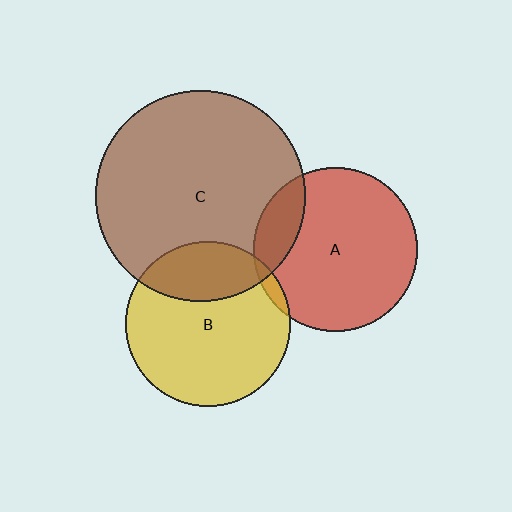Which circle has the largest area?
Circle C (brown).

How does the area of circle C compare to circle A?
Approximately 1.6 times.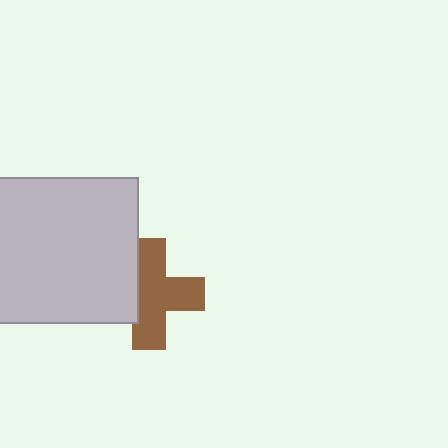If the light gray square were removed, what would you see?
You would see the complete brown cross.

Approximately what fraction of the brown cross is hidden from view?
Roughly 31% of the brown cross is hidden behind the light gray square.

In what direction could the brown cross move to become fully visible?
The brown cross could move right. That would shift it out from behind the light gray square entirely.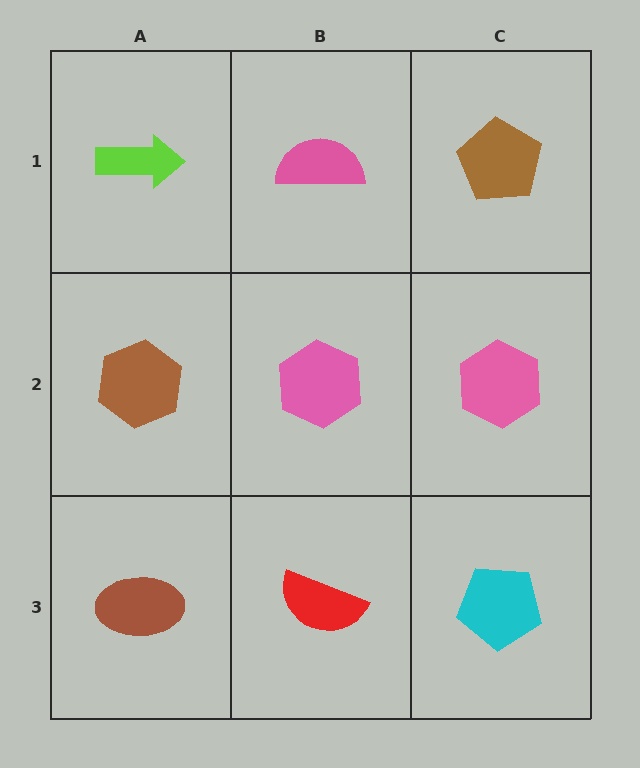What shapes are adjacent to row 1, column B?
A pink hexagon (row 2, column B), a lime arrow (row 1, column A), a brown pentagon (row 1, column C).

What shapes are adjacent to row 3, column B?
A pink hexagon (row 2, column B), a brown ellipse (row 3, column A), a cyan pentagon (row 3, column C).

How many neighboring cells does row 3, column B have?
3.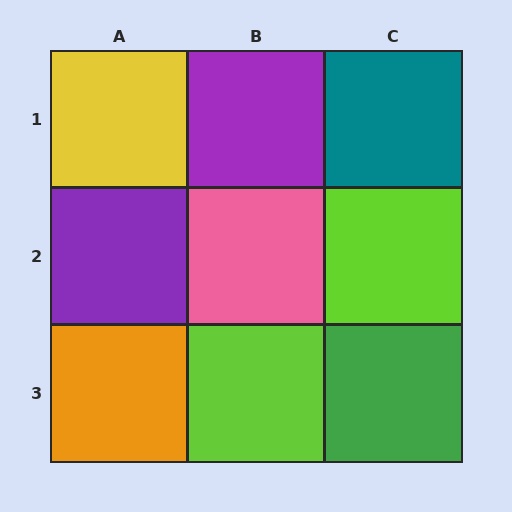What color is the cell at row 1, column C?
Teal.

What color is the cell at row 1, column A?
Yellow.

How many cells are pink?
1 cell is pink.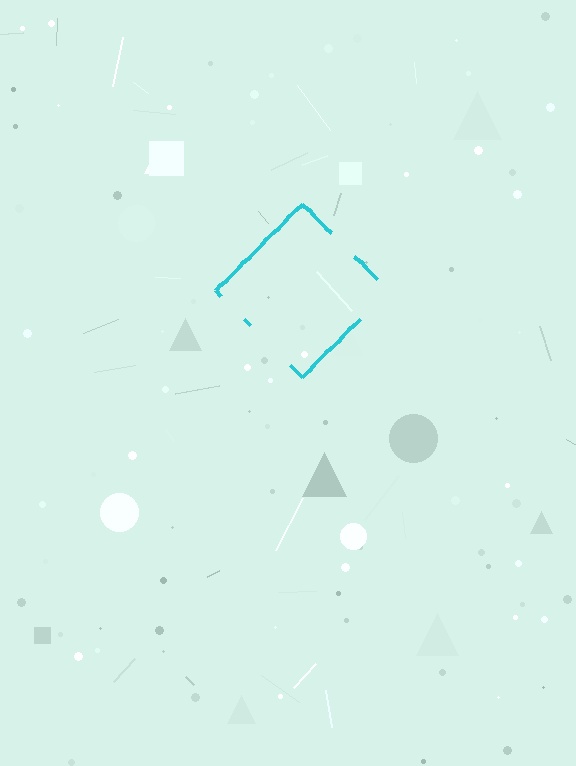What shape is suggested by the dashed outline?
The dashed outline suggests a diamond.